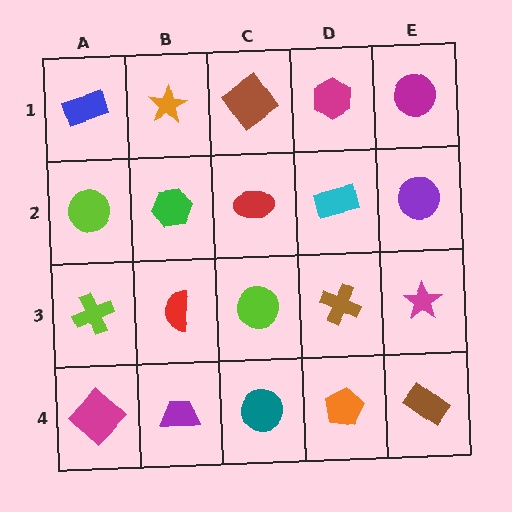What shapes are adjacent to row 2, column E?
A magenta circle (row 1, column E), a magenta star (row 3, column E), a cyan rectangle (row 2, column D).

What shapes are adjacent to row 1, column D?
A cyan rectangle (row 2, column D), a brown diamond (row 1, column C), a magenta circle (row 1, column E).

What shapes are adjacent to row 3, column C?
A red ellipse (row 2, column C), a teal circle (row 4, column C), a red semicircle (row 3, column B), a brown cross (row 3, column D).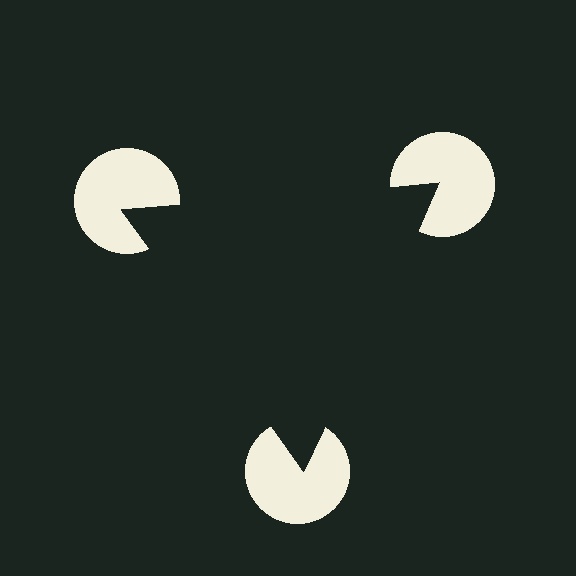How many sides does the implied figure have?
3 sides.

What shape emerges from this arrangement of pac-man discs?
An illusory triangle — its edges are inferred from the aligned wedge cuts in the pac-man discs, not physically drawn.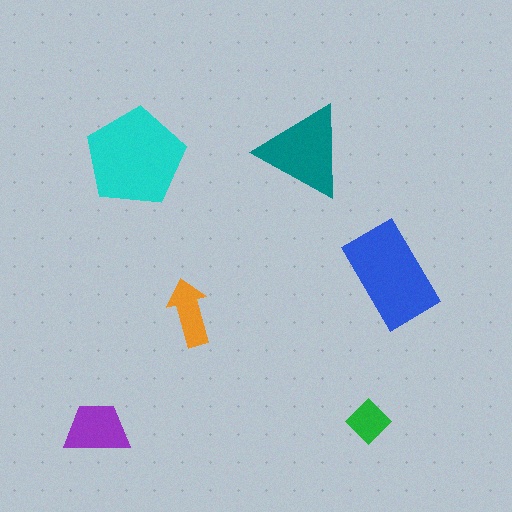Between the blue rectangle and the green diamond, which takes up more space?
The blue rectangle.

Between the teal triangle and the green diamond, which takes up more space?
The teal triangle.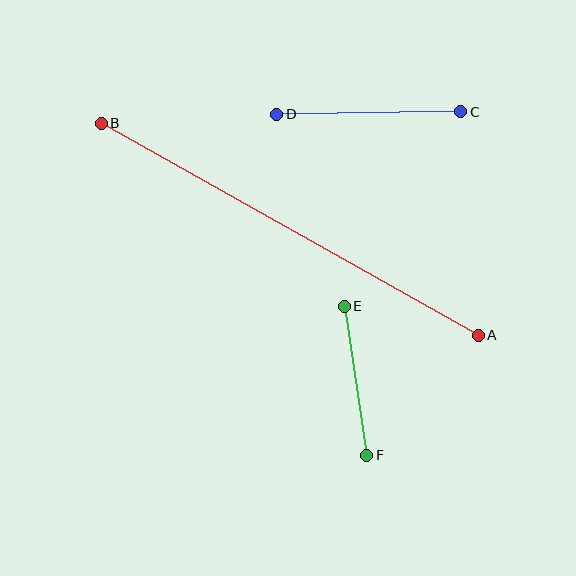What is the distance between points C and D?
The distance is approximately 184 pixels.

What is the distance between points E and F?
The distance is approximately 151 pixels.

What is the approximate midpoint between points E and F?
The midpoint is at approximately (355, 381) pixels.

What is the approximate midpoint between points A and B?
The midpoint is at approximately (290, 229) pixels.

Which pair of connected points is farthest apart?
Points A and B are farthest apart.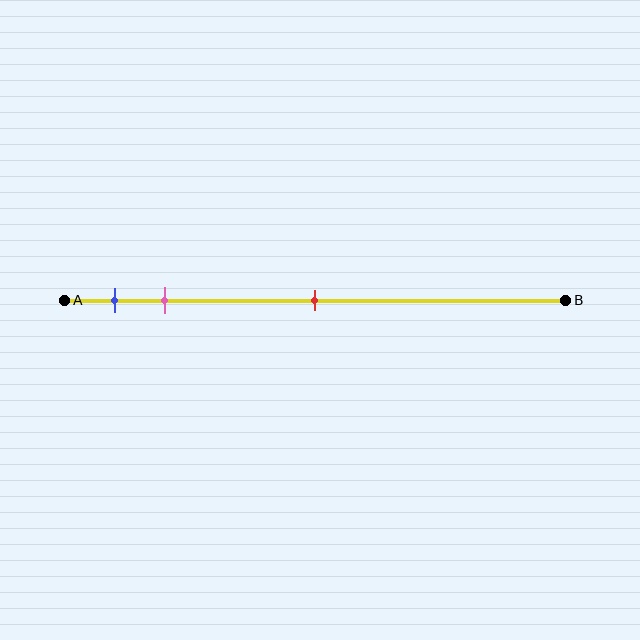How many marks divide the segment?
There are 3 marks dividing the segment.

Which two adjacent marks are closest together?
The blue and pink marks are the closest adjacent pair.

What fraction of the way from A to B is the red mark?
The red mark is approximately 50% (0.5) of the way from A to B.